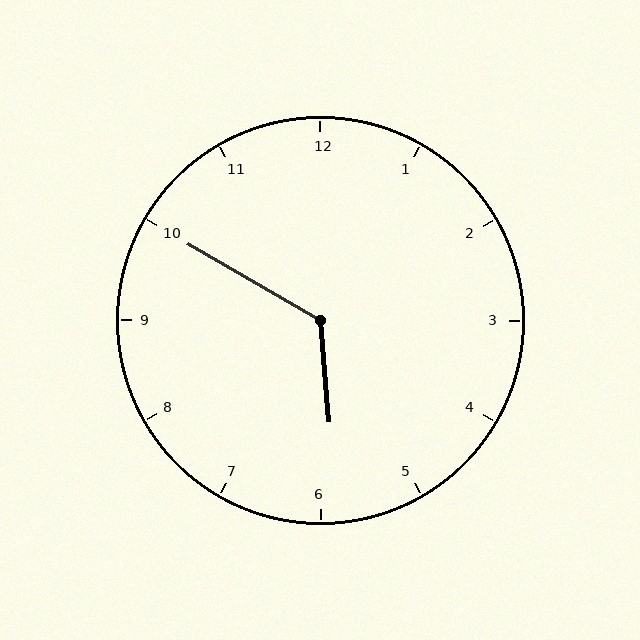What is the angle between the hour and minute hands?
Approximately 125 degrees.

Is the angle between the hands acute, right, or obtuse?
It is obtuse.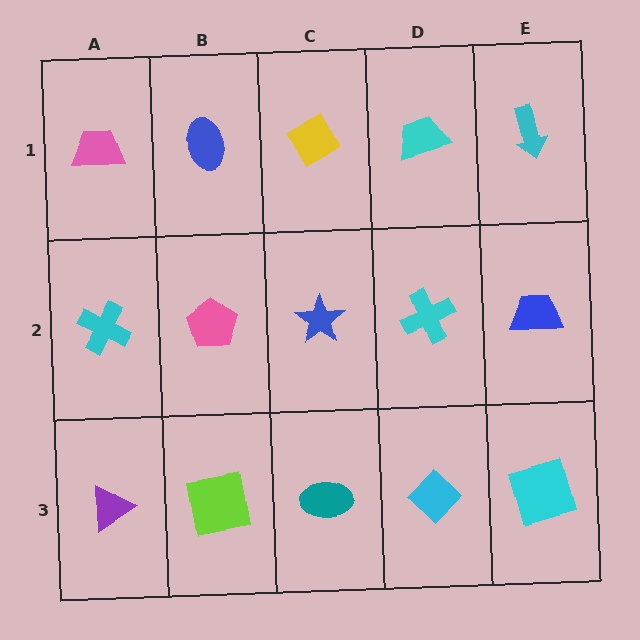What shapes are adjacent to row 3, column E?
A blue trapezoid (row 2, column E), a cyan diamond (row 3, column D).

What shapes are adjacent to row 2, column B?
A blue ellipse (row 1, column B), a lime square (row 3, column B), a cyan cross (row 2, column A), a blue star (row 2, column C).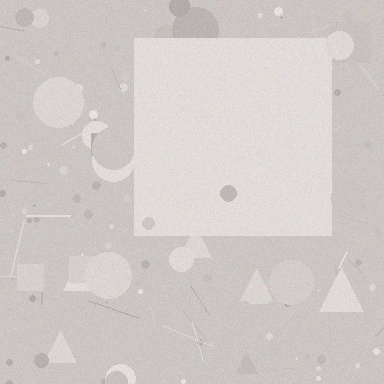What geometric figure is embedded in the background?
A square is embedded in the background.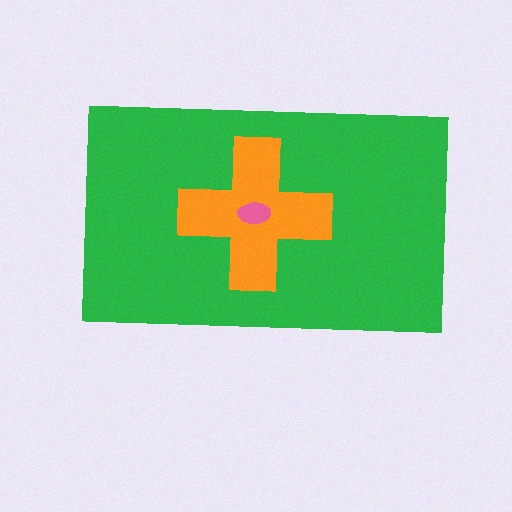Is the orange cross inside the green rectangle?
Yes.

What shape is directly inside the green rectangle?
The orange cross.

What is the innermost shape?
The pink ellipse.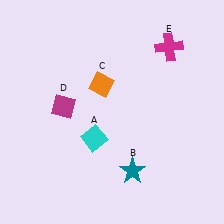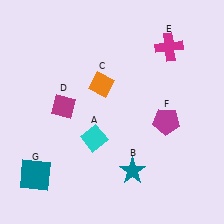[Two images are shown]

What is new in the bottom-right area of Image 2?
A magenta pentagon (F) was added in the bottom-right area of Image 2.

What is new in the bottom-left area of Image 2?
A teal square (G) was added in the bottom-left area of Image 2.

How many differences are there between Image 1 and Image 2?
There are 2 differences between the two images.